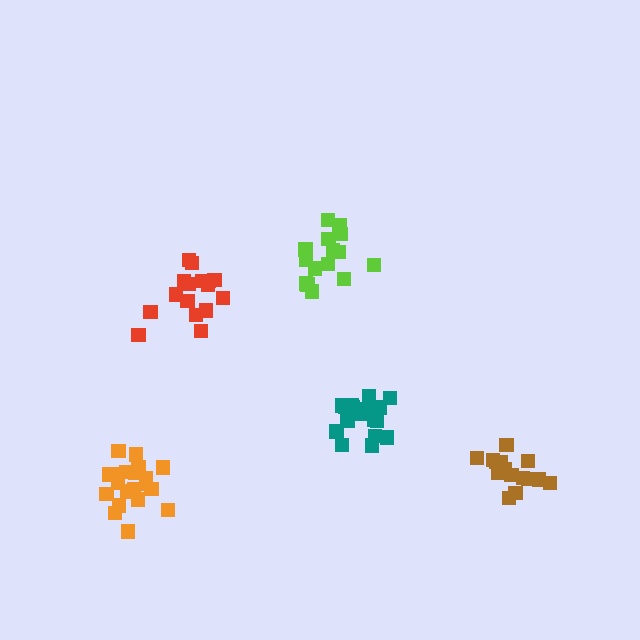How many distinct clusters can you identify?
There are 5 distinct clusters.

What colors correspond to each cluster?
The clusters are colored: teal, lime, orange, red, brown.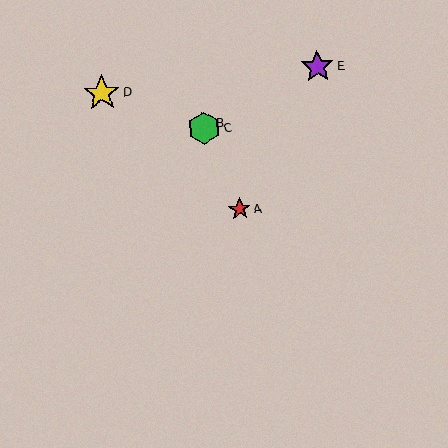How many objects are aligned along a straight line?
3 objects (A, B, C) are aligned along a straight line.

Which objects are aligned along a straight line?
Objects A, B, C are aligned along a straight line.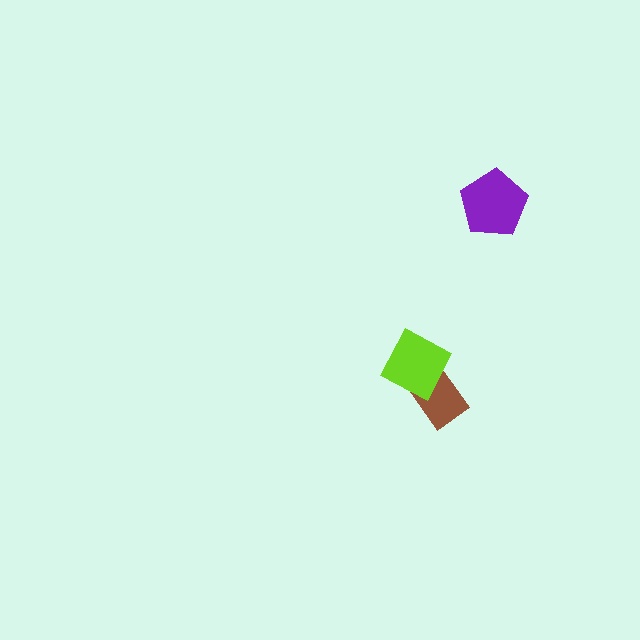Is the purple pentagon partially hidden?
No, no other shape covers it.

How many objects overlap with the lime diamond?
1 object overlaps with the lime diamond.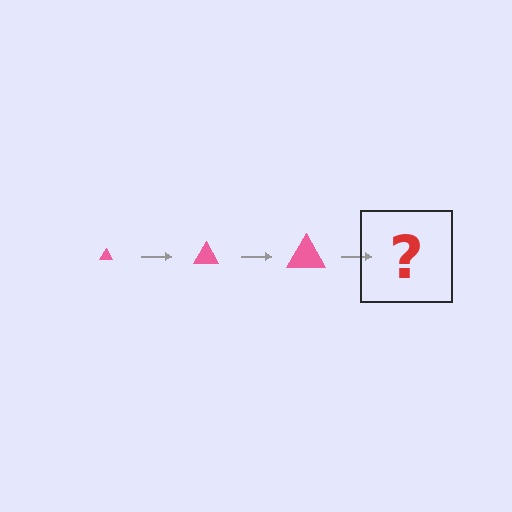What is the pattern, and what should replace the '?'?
The pattern is that the triangle gets progressively larger each step. The '?' should be a pink triangle, larger than the previous one.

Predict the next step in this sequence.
The next step is a pink triangle, larger than the previous one.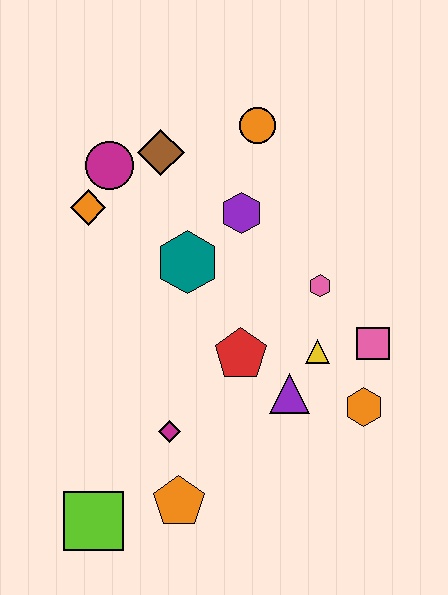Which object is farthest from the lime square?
The orange circle is farthest from the lime square.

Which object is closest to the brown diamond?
The magenta circle is closest to the brown diamond.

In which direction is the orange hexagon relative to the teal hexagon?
The orange hexagon is to the right of the teal hexagon.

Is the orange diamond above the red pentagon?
Yes